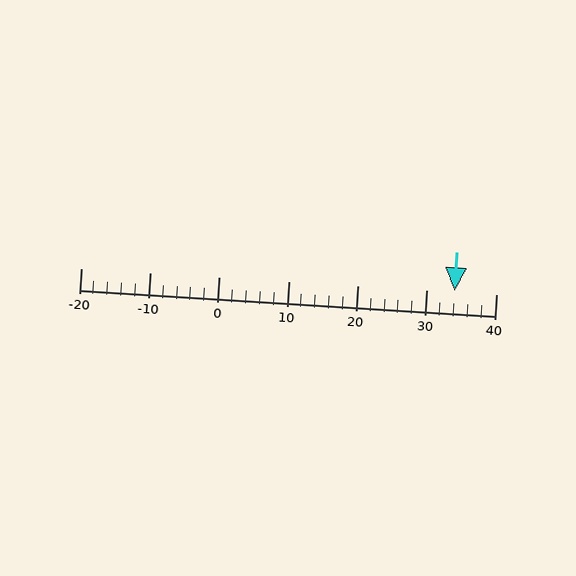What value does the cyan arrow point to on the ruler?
The cyan arrow points to approximately 34.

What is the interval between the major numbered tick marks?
The major tick marks are spaced 10 units apart.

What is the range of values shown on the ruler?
The ruler shows values from -20 to 40.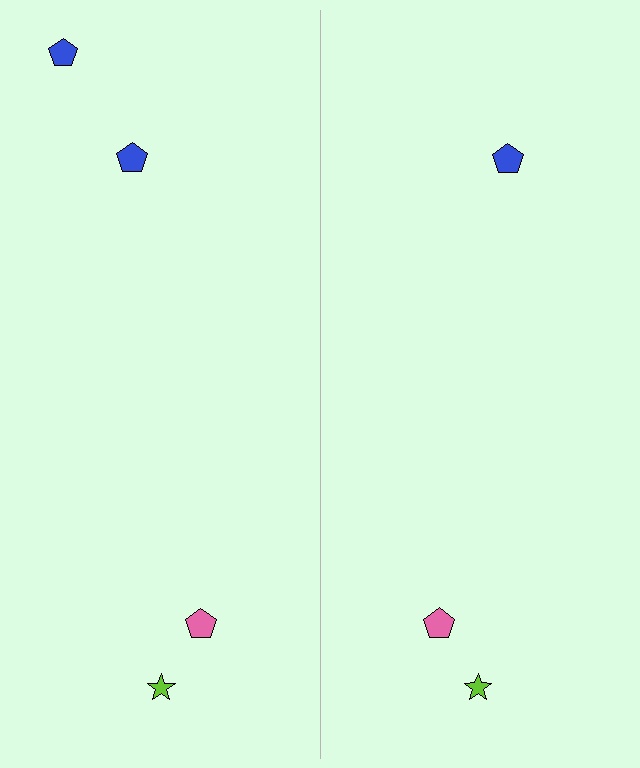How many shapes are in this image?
There are 7 shapes in this image.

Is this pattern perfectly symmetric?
No, the pattern is not perfectly symmetric. A blue pentagon is missing from the right side.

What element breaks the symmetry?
A blue pentagon is missing from the right side.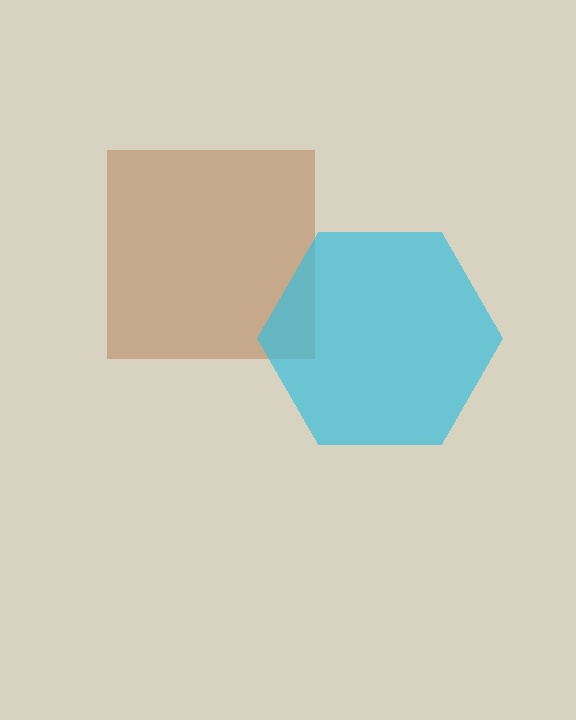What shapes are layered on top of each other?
The layered shapes are: a brown square, a cyan hexagon.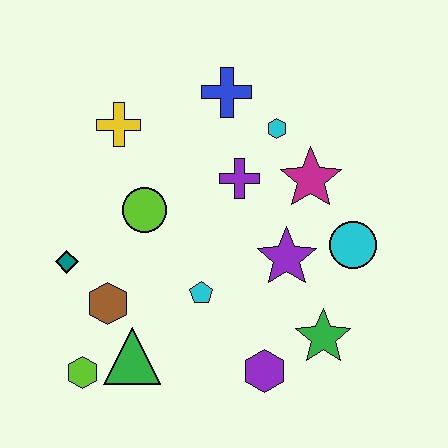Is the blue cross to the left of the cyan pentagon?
No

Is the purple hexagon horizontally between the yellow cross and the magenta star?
Yes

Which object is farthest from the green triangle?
The blue cross is farthest from the green triangle.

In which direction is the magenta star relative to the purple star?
The magenta star is above the purple star.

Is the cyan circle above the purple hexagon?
Yes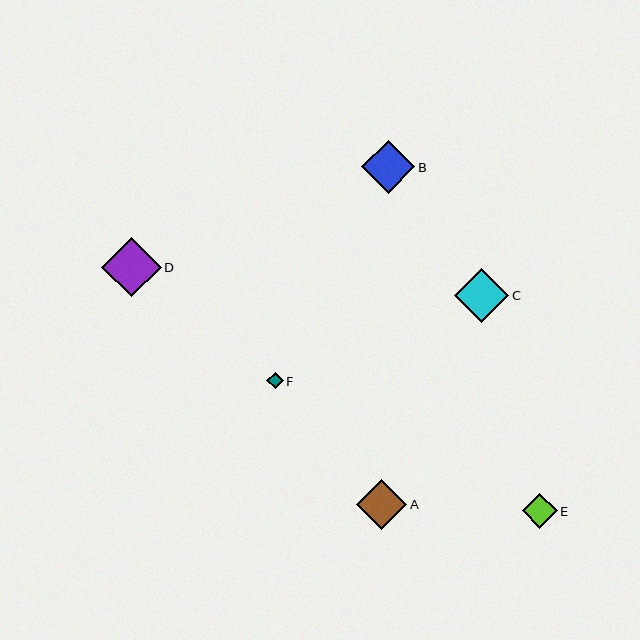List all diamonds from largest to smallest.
From largest to smallest: D, C, B, A, E, F.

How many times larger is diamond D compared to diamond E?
Diamond D is approximately 1.7 times the size of diamond E.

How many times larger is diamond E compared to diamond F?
Diamond E is approximately 2.2 times the size of diamond F.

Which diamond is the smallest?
Diamond F is the smallest with a size of approximately 16 pixels.